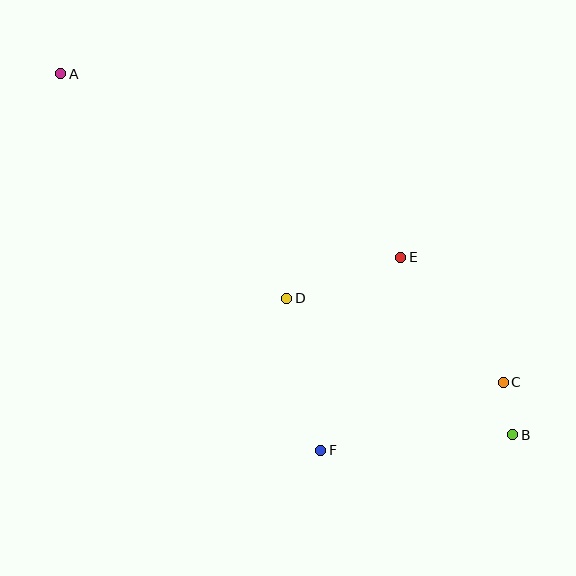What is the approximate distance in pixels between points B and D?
The distance between B and D is approximately 264 pixels.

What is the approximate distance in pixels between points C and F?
The distance between C and F is approximately 195 pixels.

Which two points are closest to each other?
Points B and C are closest to each other.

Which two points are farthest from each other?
Points A and B are farthest from each other.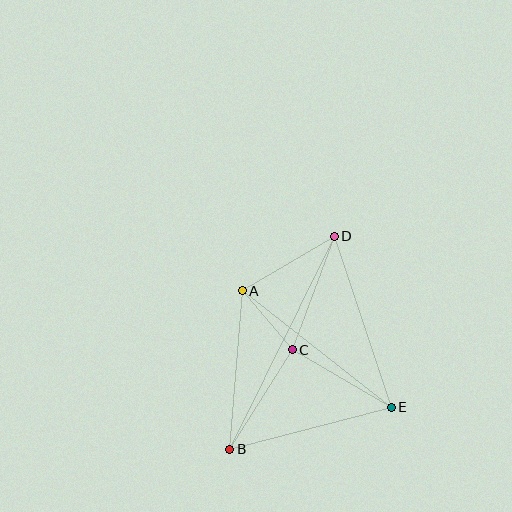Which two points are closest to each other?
Points A and C are closest to each other.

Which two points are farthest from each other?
Points B and D are farthest from each other.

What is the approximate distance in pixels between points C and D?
The distance between C and D is approximately 121 pixels.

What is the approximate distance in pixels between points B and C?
The distance between B and C is approximately 117 pixels.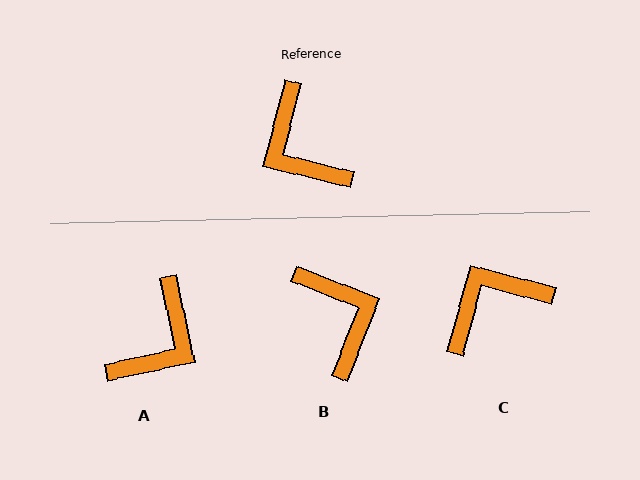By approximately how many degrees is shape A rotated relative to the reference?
Approximately 116 degrees counter-clockwise.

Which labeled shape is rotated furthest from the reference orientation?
B, about 173 degrees away.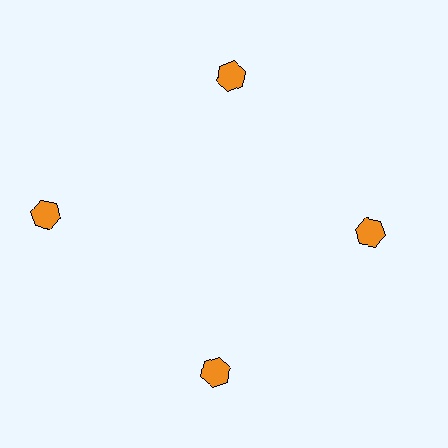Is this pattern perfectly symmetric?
No. The 4 orange hexagons are arranged in a ring, but one element near the 9 o'clock position is pushed outward from the center, breaking the 4-fold rotational symmetry.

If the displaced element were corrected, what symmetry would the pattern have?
It would have 4-fold rotational symmetry — the pattern would map onto itself every 90 degrees.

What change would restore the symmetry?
The symmetry would be restored by moving it inward, back onto the ring so that all 4 hexagons sit at equal angles and equal distance from the center.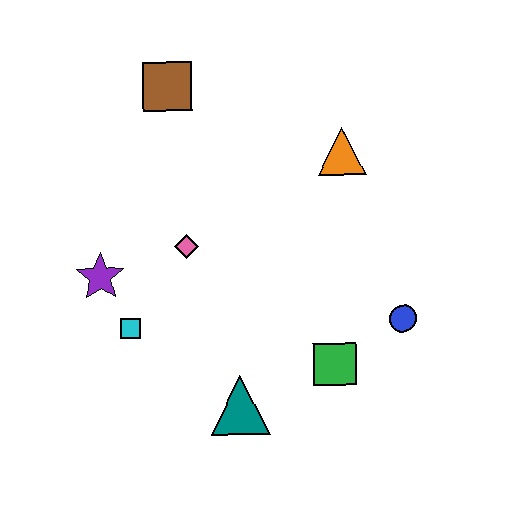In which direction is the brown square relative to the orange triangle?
The brown square is to the left of the orange triangle.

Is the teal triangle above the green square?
No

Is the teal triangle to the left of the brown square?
No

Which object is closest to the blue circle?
The green square is closest to the blue circle.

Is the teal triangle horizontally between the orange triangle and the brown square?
Yes